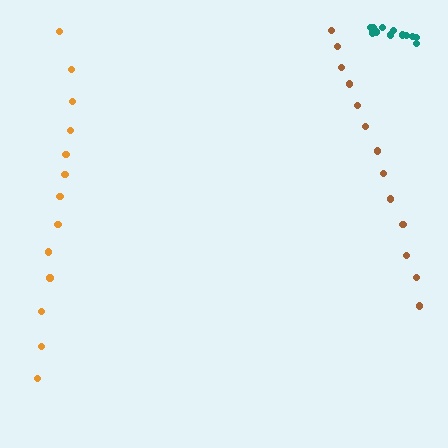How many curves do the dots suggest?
There are 3 distinct paths.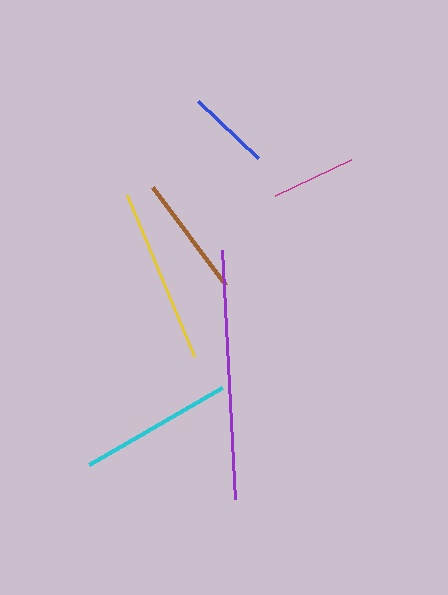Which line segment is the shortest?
The blue line is the shortest at approximately 83 pixels.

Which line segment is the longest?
The purple line is the longest at approximately 249 pixels.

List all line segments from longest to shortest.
From longest to shortest: purple, yellow, cyan, brown, magenta, blue.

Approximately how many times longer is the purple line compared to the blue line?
The purple line is approximately 3.0 times the length of the blue line.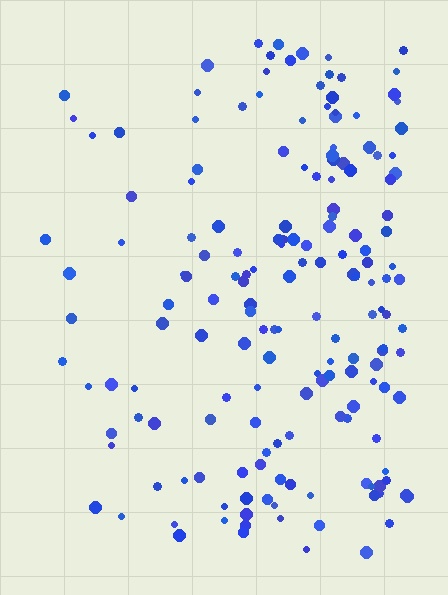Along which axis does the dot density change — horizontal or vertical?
Horizontal.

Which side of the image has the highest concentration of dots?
The right.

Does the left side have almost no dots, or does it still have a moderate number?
Still a moderate number, just noticeably fewer than the right.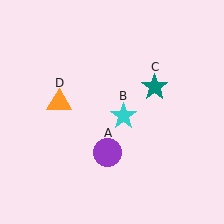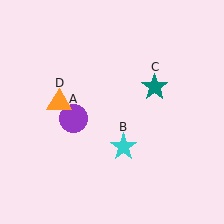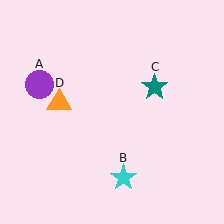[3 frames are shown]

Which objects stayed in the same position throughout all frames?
Teal star (object C) and orange triangle (object D) remained stationary.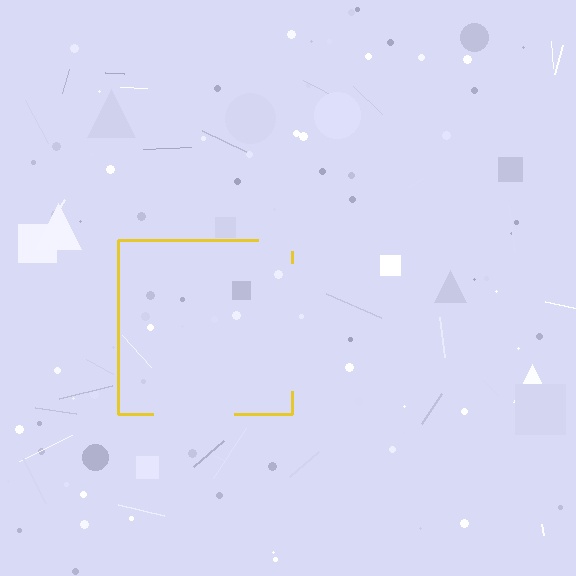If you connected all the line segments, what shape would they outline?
They would outline a square.